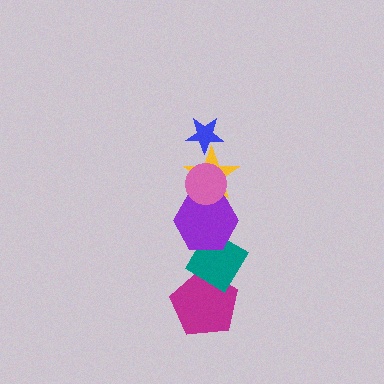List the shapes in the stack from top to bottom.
From top to bottom: the blue star, the pink circle, the yellow star, the purple hexagon, the teal diamond, the magenta pentagon.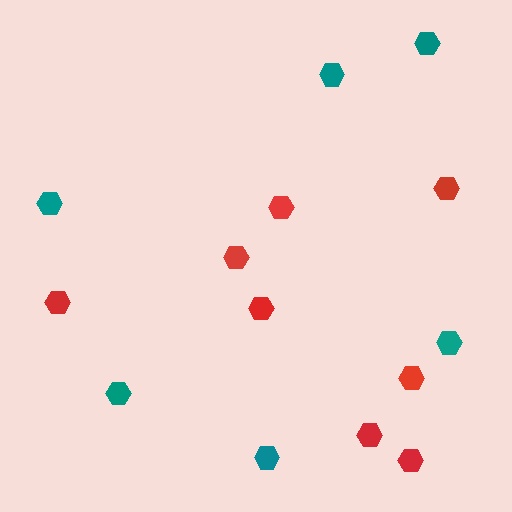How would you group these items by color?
There are 2 groups: one group of teal hexagons (6) and one group of red hexagons (8).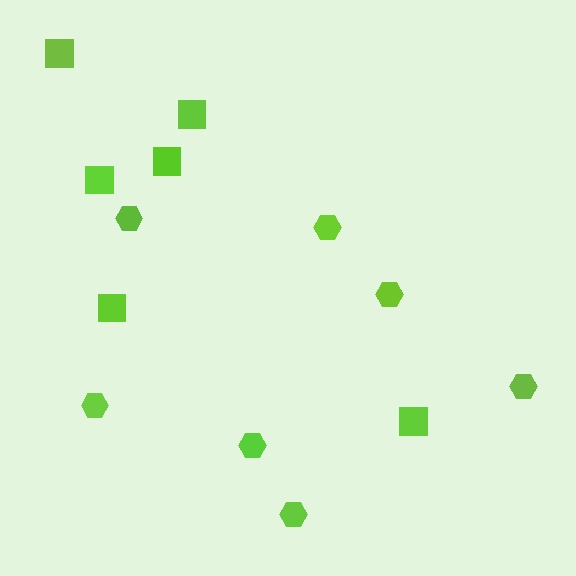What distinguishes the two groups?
There are 2 groups: one group of hexagons (7) and one group of squares (6).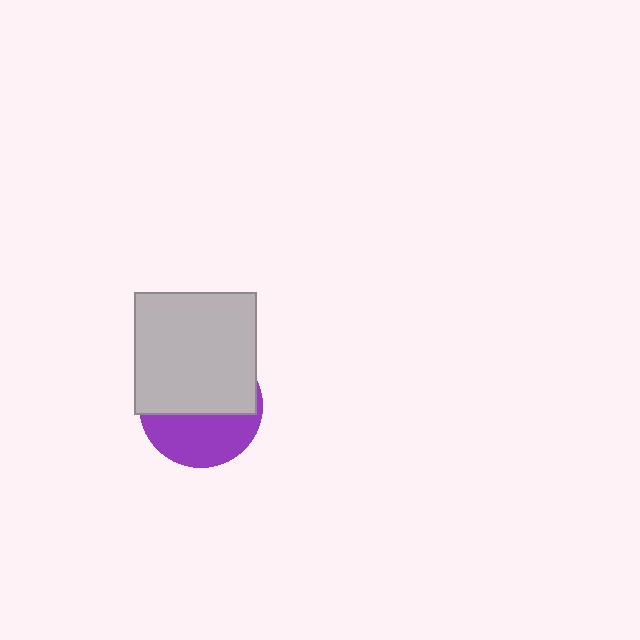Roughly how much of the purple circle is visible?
A small part of it is visible (roughly 41%).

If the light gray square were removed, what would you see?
You would see the complete purple circle.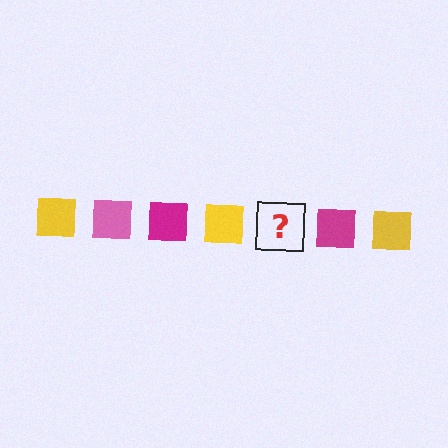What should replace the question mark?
The question mark should be replaced with a pink square.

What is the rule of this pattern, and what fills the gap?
The rule is that the pattern cycles through yellow, pink, magenta squares. The gap should be filled with a pink square.